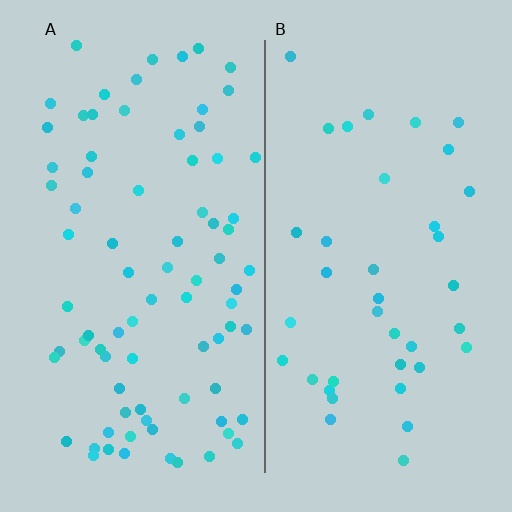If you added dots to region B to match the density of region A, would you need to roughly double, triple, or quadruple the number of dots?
Approximately double.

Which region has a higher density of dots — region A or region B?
A (the left).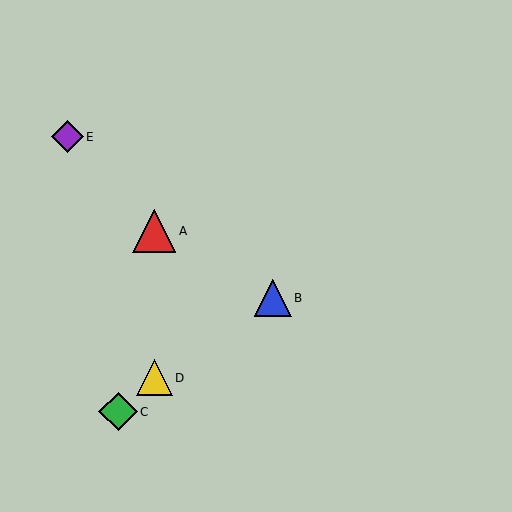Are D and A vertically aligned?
Yes, both are at x≈154.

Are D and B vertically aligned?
No, D is at x≈154 and B is at x≈273.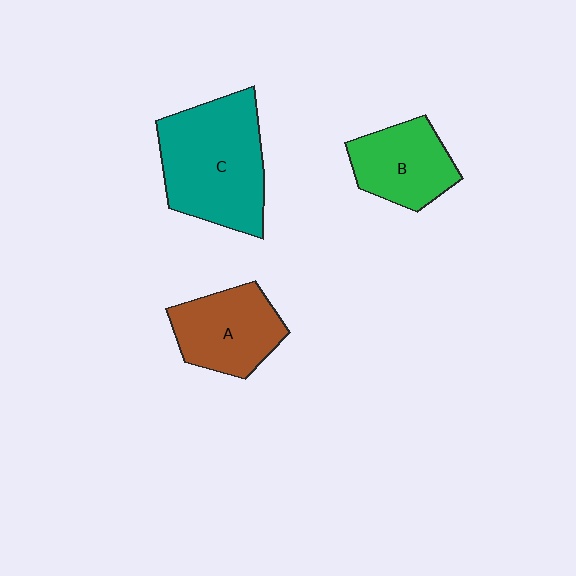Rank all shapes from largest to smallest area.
From largest to smallest: C (teal), A (brown), B (green).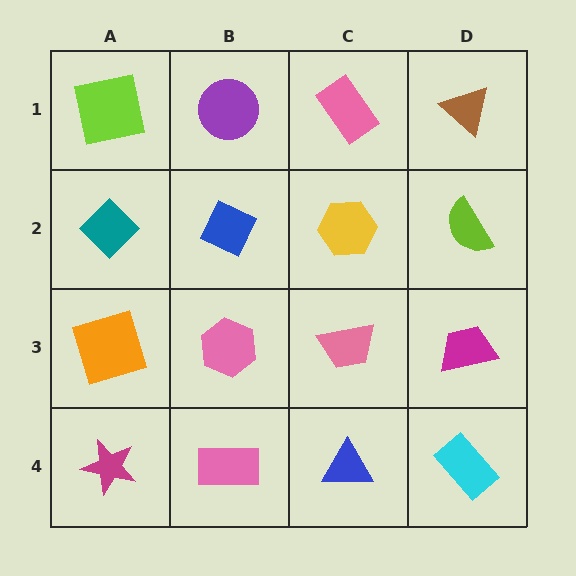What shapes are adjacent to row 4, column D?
A magenta trapezoid (row 3, column D), a blue triangle (row 4, column C).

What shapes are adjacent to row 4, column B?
A pink hexagon (row 3, column B), a magenta star (row 4, column A), a blue triangle (row 4, column C).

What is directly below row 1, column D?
A lime semicircle.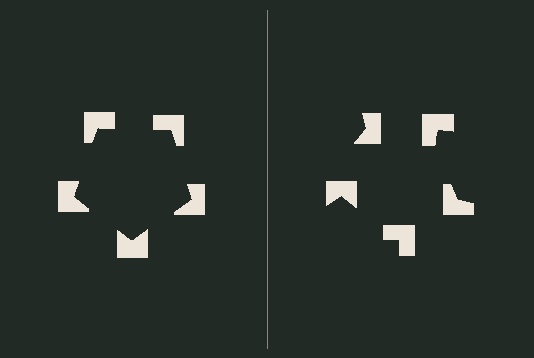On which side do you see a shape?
An illusory pentagon appears on the left side. On the right side the wedge cuts are rotated, so no coherent shape forms.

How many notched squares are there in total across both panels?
10 — 5 on each side.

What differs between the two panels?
The notched squares are positioned identically on both sides; only the wedge orientations differ. On the left they align to a pentagon; on the right they are misaligned.